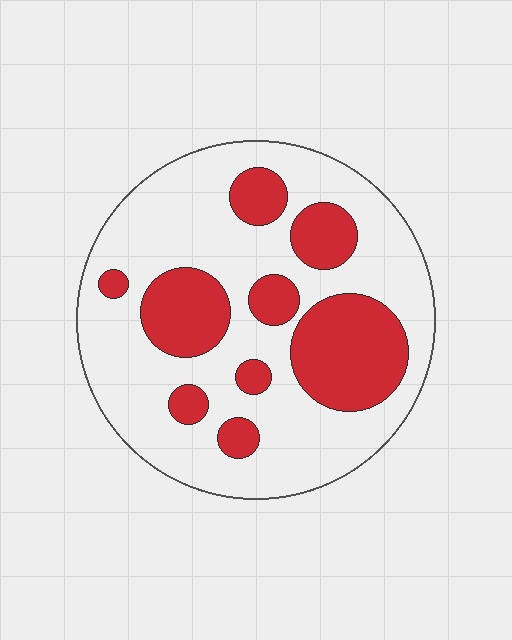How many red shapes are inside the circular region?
9.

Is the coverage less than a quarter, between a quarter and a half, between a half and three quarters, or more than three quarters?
Between a quarter and a half.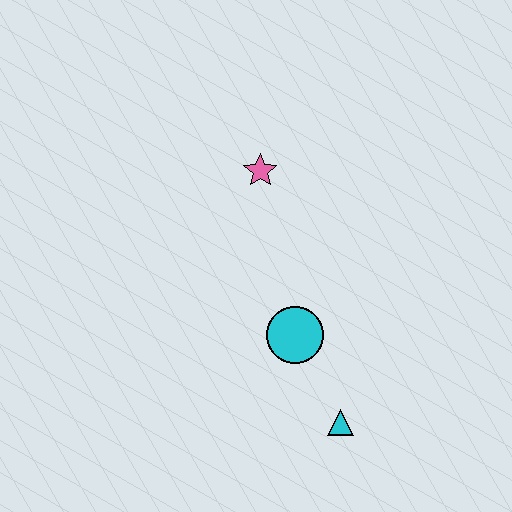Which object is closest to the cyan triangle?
The cyan circle is closest to the cyan triangle.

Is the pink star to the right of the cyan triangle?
No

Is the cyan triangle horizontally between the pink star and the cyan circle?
No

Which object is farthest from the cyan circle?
The pink star is farthest from the cyan circle.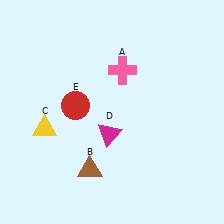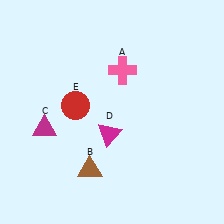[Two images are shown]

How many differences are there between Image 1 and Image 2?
There is 1 difference between the two images.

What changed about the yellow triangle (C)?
In Image 1, C is yellow. In Image 2, it changed to magenta.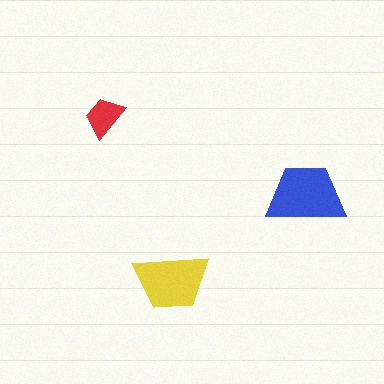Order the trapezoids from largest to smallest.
the blue one, the yellow one, the red one.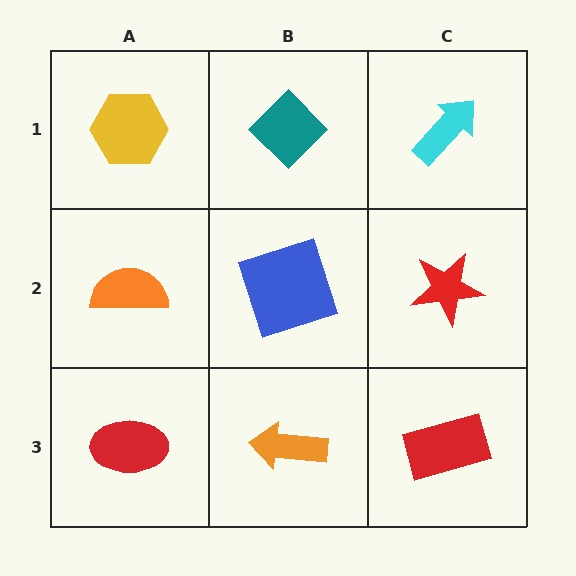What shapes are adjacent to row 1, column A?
An orange semicircle (row 2, column A), a teal diamond (row 1, column B).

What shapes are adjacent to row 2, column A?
A yellow hexagon (row 1, column A), a red ellipse (row 3, column A), a blue square (row 2, column B).